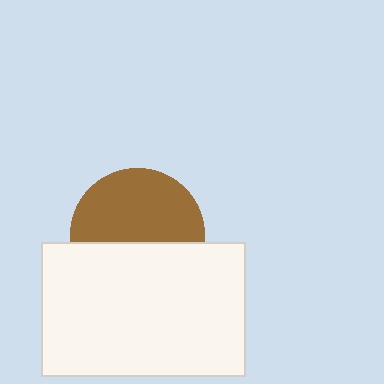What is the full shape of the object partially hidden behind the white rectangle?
The partially hidden object is a brown circle.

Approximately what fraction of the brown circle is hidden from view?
Roughly 44% of the brown circle is hidden behind the white rectangle.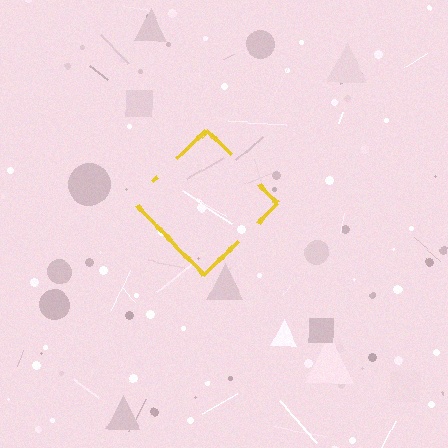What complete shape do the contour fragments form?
The contour fragments form a diamond.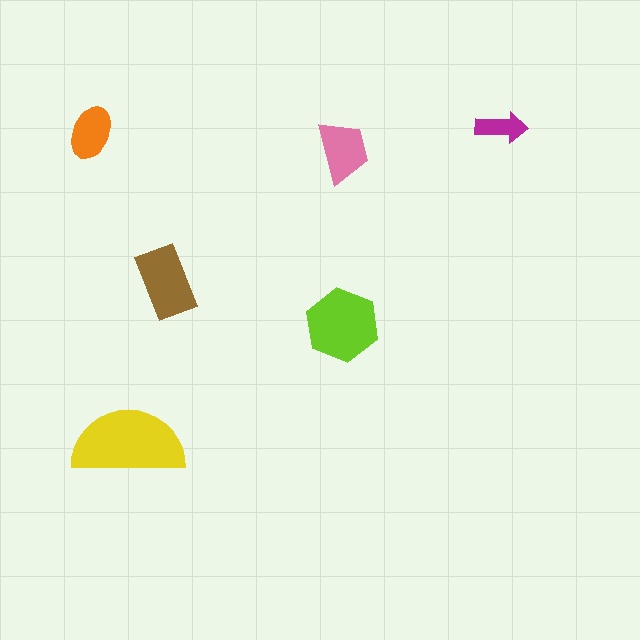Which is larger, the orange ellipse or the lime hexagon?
The lime hexagon.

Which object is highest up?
The magenta arrow is topmost.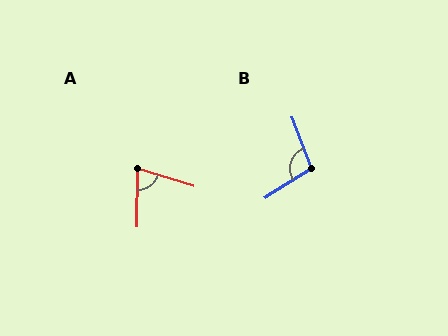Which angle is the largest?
B, at approximately 101 degrees.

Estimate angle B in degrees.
Approximately 101 degrees.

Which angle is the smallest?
A, at approximately 73 degrees.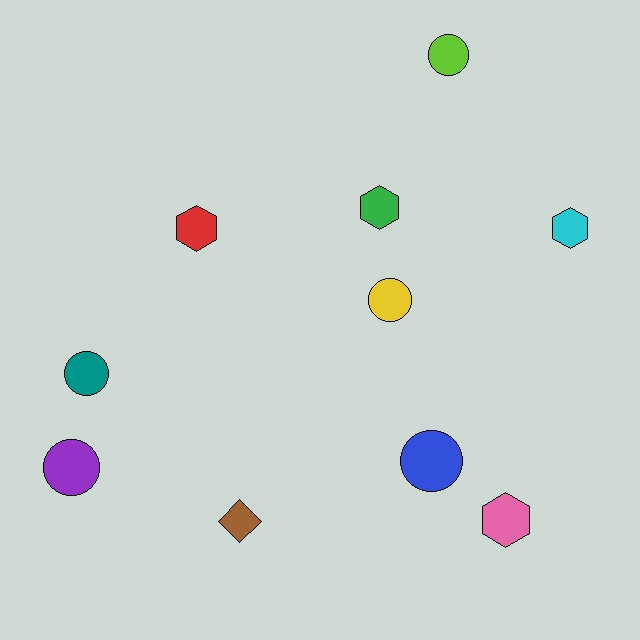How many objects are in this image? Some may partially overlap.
There are 10 objects.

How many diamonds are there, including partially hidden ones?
There is 1 diamond.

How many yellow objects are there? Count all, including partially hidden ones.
There is 1 yellow object.